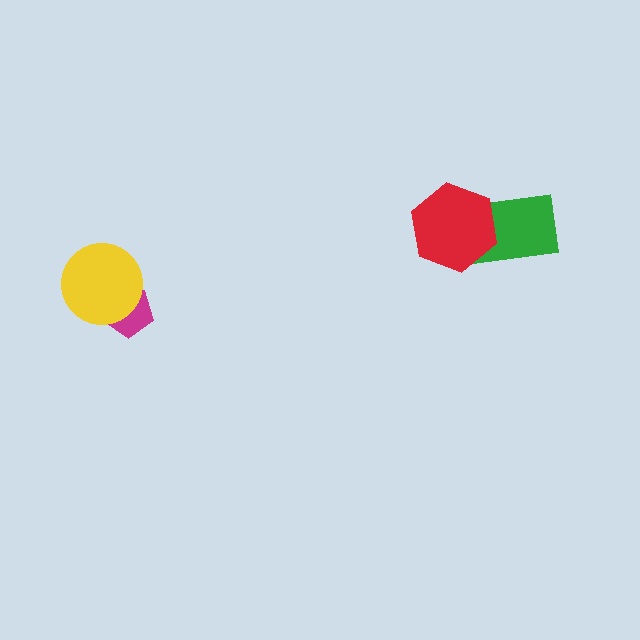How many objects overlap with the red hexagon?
1 object overlaps with the red hexagon.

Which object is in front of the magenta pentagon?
The yellow circle is in front of the magenta pentagon.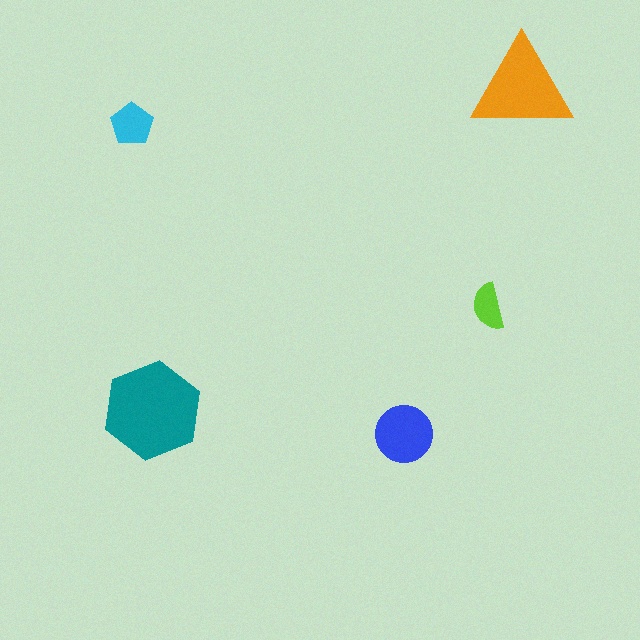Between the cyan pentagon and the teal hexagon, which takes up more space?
The teal hexagon.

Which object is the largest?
The teal hexagon.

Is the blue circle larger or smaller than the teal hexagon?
Smaller.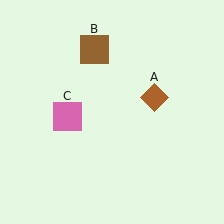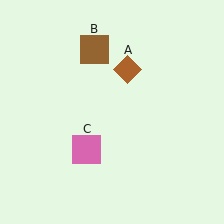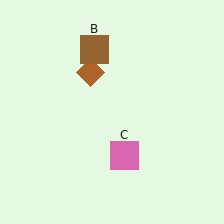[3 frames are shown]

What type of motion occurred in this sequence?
The brown diamond (object A), pink square (object C) rotated counterclockwise around the center of the scene.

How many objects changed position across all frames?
2 objects changed position: brown diamond (object A), pink square (object C).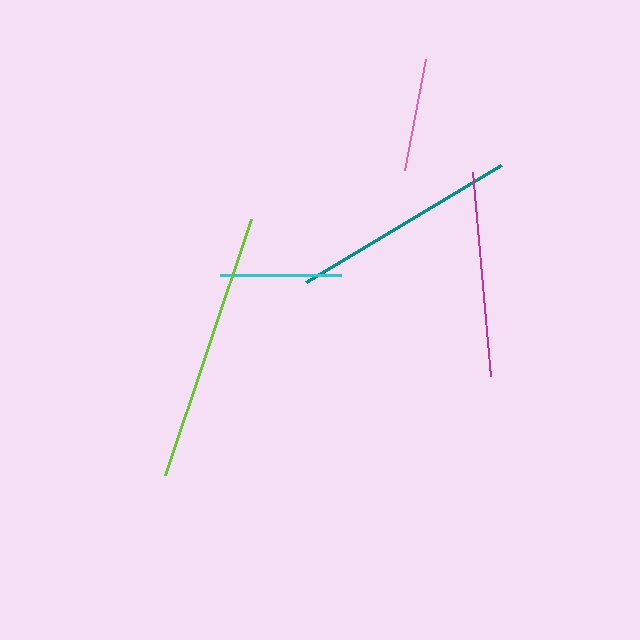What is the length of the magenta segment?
The magenta segment is approximately 205 pixels long.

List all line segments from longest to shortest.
From longest to shortest: lime, teal, magenta, cyan, pink.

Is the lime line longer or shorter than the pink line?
The lime line is longer than the pink line.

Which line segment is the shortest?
The pink line is the shortest at approximately 114 pixels.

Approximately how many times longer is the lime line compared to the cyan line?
The lime line is approximately 2.2 times the length of the cyan line.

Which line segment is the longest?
The lime line is the longest at approximately 271 pixels.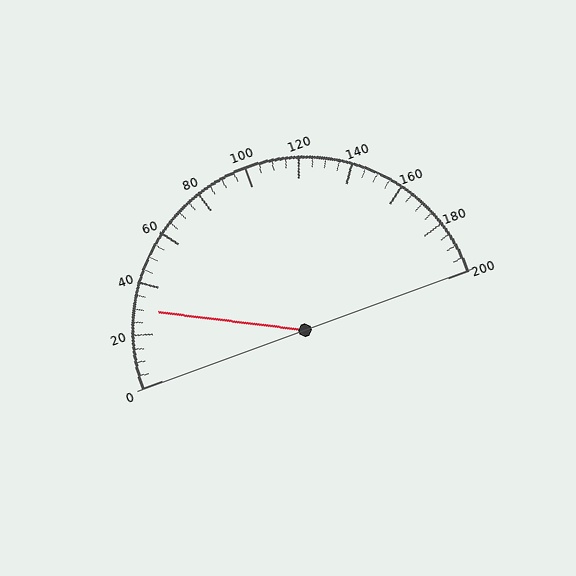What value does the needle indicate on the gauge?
The needle indicates approximately 30.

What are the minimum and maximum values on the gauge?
The gauge ranges from 0 to 200.